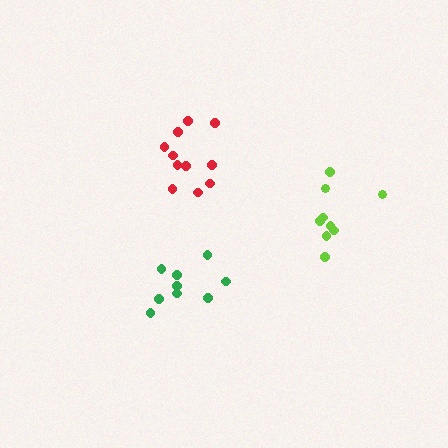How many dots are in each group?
Group 1: 9 dots, Group 2: 9 dots, Group 3: 11 dots (29 total).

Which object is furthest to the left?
The green cluster is leftmost.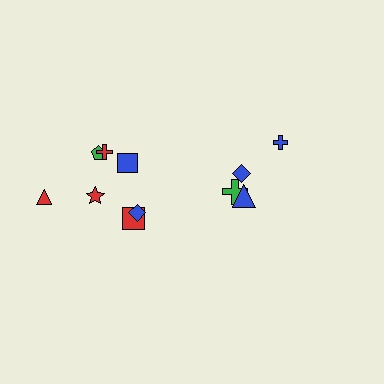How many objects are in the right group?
There are 4 objects.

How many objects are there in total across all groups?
There are 11 objects.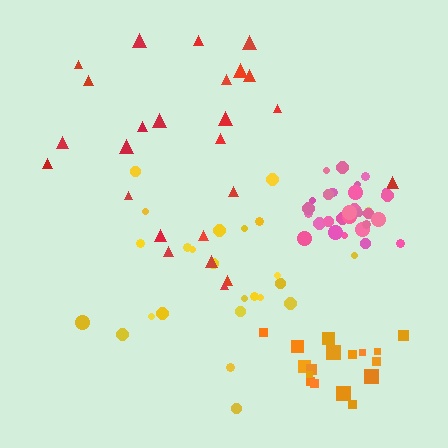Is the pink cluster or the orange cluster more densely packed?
Pink.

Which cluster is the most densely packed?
Pink.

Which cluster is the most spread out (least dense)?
Red.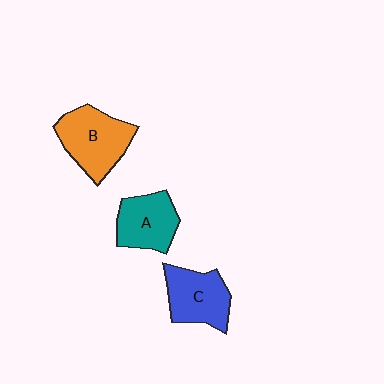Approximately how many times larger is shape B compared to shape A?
Approximately 1.3 times.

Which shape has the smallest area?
Shape A (teal).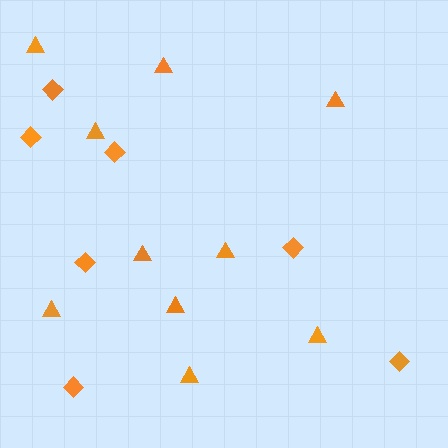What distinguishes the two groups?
There are 2 groups: one group of triangles (10) and one group of diamonds (7).